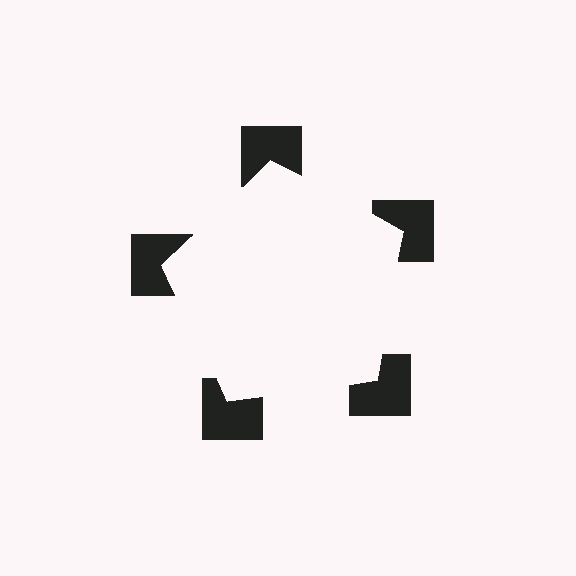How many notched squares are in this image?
There are 5 — one at each vertex of the illusory pentagon.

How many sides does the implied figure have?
5 sides.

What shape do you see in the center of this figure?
An illusory pentagon — its edges are inferred from the aligned wedge cuts in the notched squares, not physically drawn.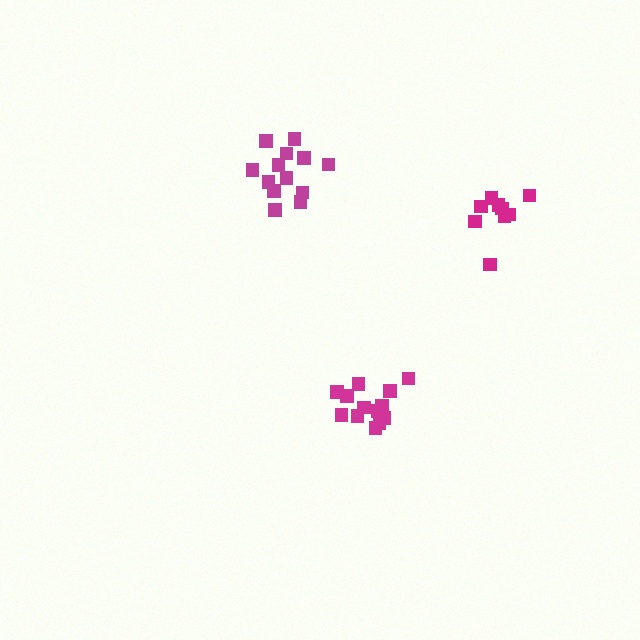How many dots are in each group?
Group 1: 13 dots, Group 2: 9 dots, Group 3: 13 dots (35 total).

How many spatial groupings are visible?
There are 3 spatial groupings.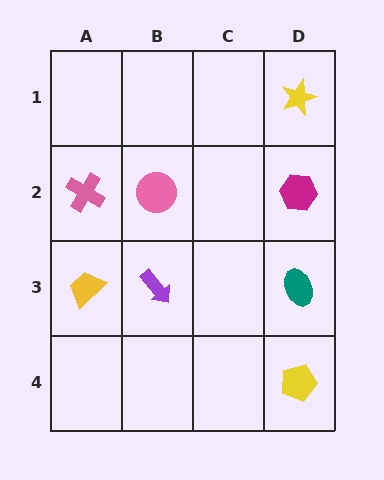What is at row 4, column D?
A yellow pentagon.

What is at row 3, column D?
A teal ellipse.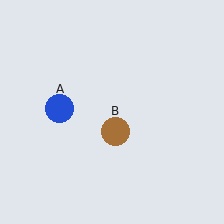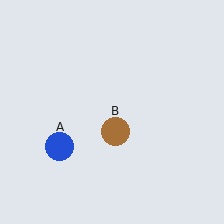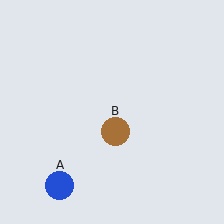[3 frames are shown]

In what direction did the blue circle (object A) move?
The blue circle (object A) moved down.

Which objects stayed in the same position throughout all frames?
Brown circle (object B) remained stationary.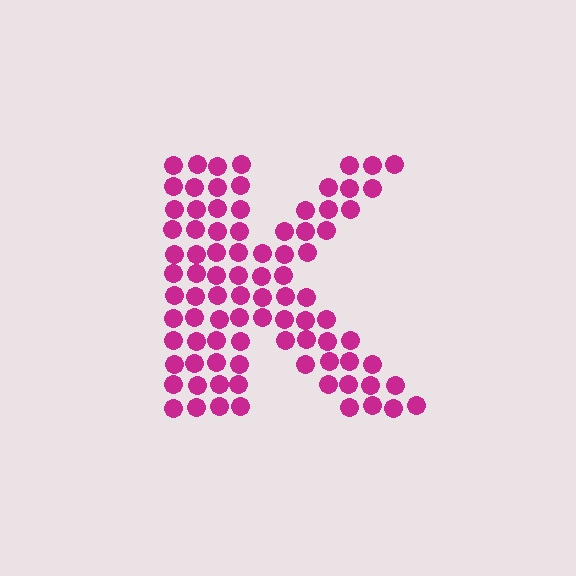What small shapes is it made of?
It is made of small circles.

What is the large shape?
The large shape is the letter K.